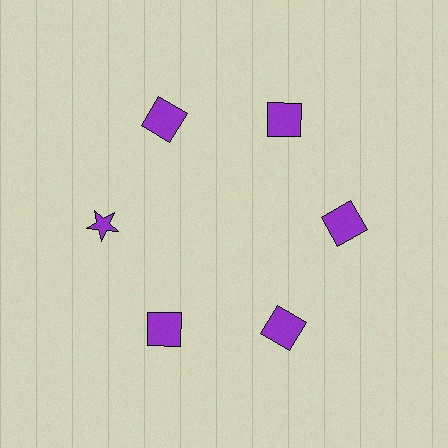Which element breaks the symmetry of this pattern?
The purple star at roughly the 9 o'clock position breaks the symmetry. All other shapes are purple squares.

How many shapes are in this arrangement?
There are 6 shapes arranged in a ring pattern.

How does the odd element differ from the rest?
It has a different shape: star instead of square.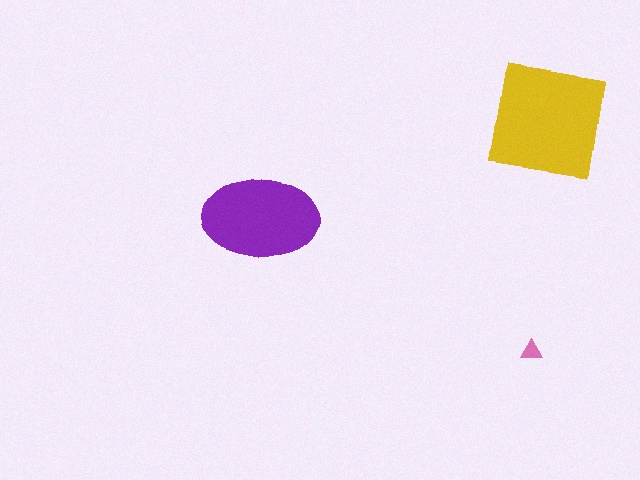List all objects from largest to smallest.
The yellow square, the purple ellipse, the pink triangle.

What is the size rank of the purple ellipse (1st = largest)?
2nd.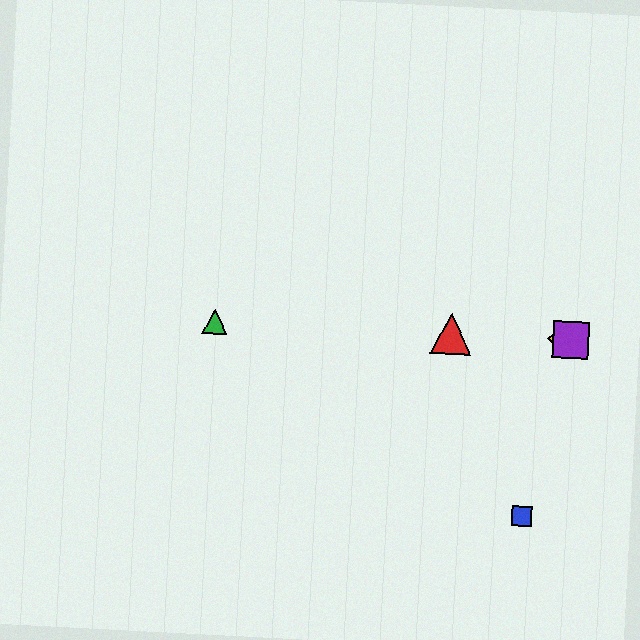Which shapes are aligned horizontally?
The red triangle, the green triangle, the yellow diamond, the purple square are aligned horizontally.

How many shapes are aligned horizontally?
4 shapes (the red triangle, the green triangle, the yellow diamond, the purple square) are aligned horizontally.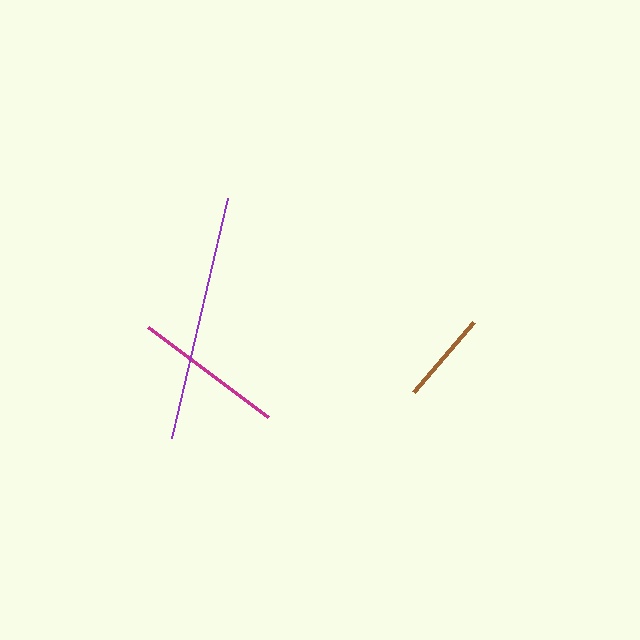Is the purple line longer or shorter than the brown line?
The purple line is longer than the brown line.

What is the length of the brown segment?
The brown segment is approximately 93 pixels long.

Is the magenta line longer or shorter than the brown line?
The magenta line is longer than the brown line.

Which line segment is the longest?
The purple line is the longest at approximately 247 pixels.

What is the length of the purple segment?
The purple segment is approximately 247 pixels long.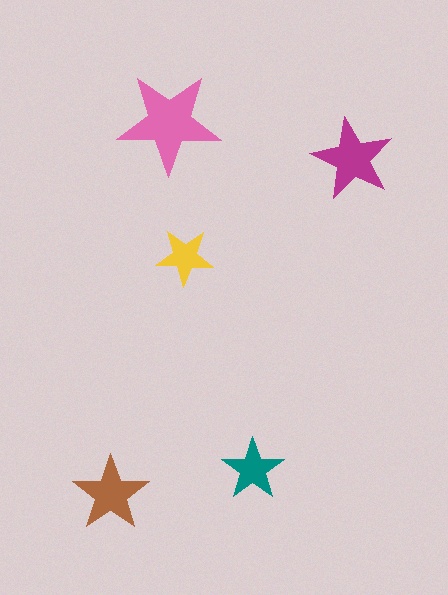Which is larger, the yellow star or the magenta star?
The magenta one.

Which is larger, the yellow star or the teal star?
The teal one.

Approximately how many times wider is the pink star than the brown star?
About 1.5 times wider.